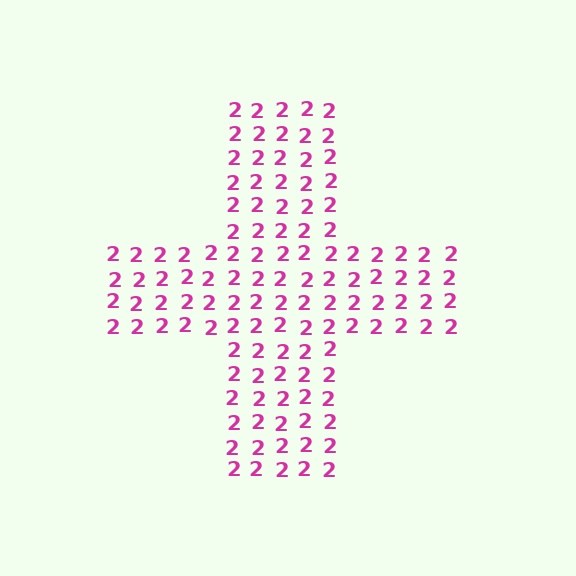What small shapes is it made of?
It is made of small digit 2's.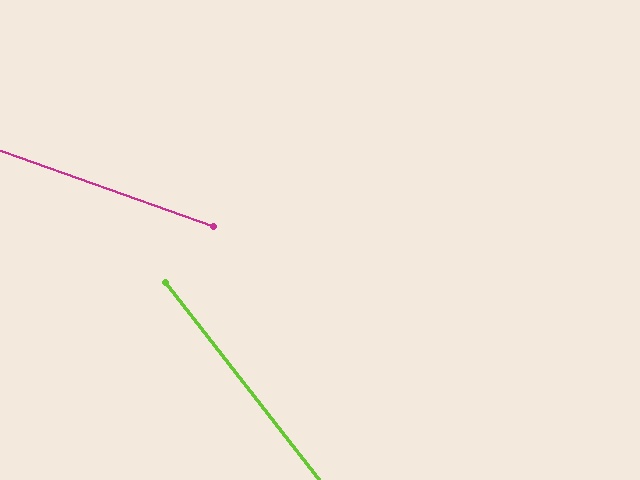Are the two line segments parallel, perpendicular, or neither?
Neither parallel nor perpendicular — they differ by about 33°.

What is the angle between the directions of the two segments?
Approximately 33 degrees.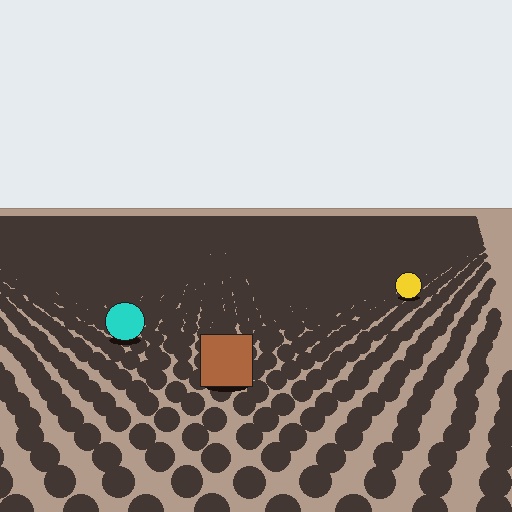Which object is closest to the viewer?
The brown square is closest. The texture marks near it are larger and more spread out.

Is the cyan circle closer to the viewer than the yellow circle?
Yes. The cyan circle is closer — you can tell from the texture gradient: the ground texture is coarser near it.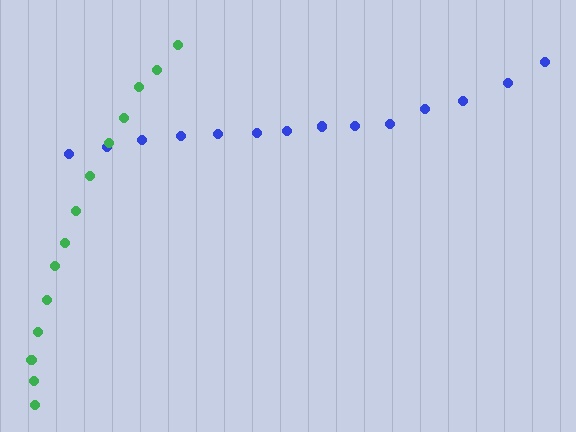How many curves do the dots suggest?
There are 2 distinct paths.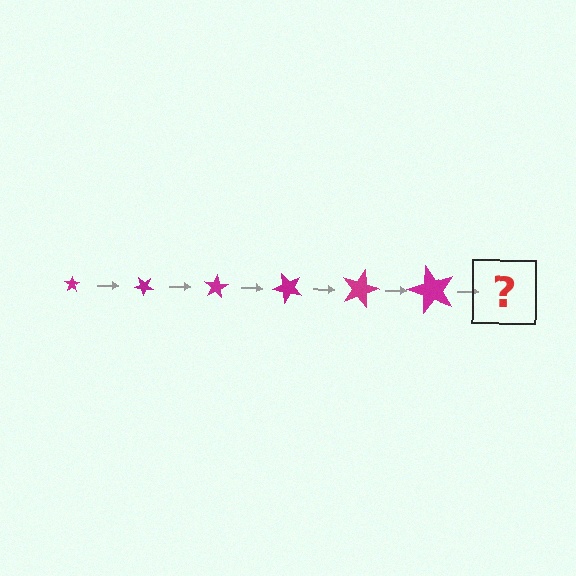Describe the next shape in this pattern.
It should be a star, larger than the previous one and rotated 240 degrees from the start.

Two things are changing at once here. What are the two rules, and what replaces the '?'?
The two rules are that the star grows larger each step and it rotates 40 degrees each step. The '?' should be a star, larger than the previous one and rotated 240 degrees from the start.